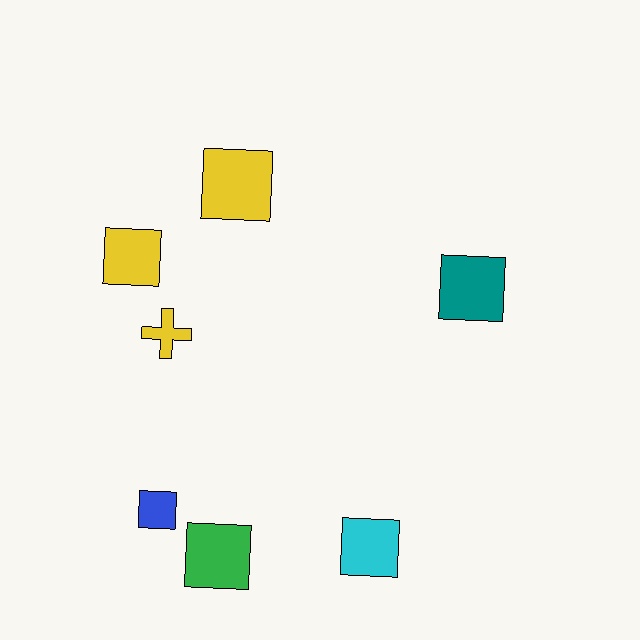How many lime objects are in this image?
There are no lime objects.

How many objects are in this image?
There are 7 objects.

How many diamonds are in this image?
There are no diamonds.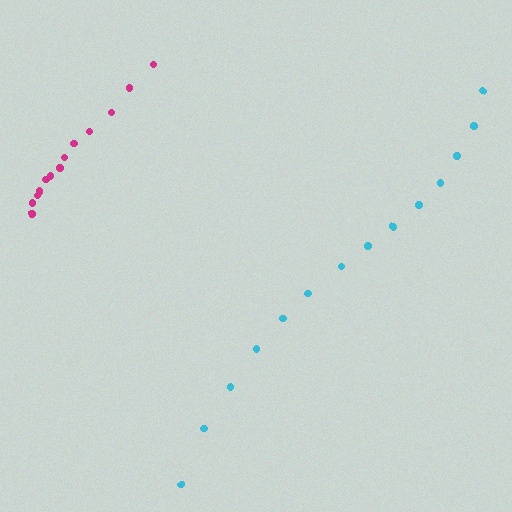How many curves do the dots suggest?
There are 2 distinct paths.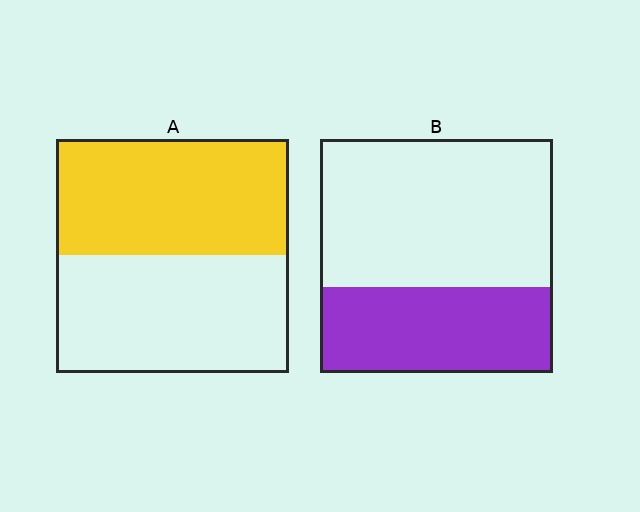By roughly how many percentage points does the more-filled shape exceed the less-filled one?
By roughly 15 percentage points (A over B).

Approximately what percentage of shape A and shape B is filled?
A is approximately 50% and B is approximately 35%.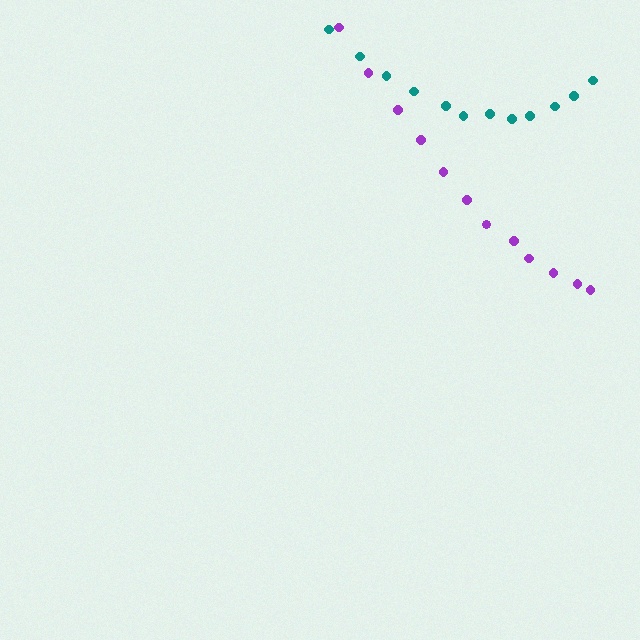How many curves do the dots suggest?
There are 2 distinct paths.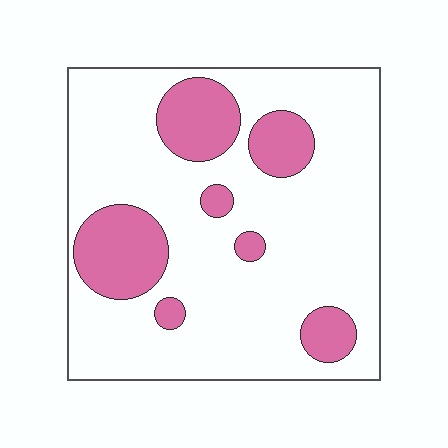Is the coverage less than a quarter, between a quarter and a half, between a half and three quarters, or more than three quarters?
Less than a quarter.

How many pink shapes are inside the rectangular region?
7.